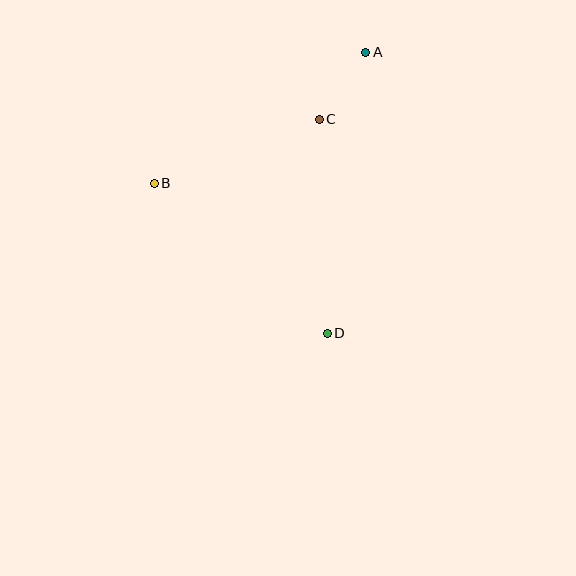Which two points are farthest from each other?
Points A and D are farthest from each other.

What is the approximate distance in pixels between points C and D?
The distance between C and D is approximately 214 pixels.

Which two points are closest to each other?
Points A and C are closest to each other.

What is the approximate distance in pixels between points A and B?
The distance between A and B is approximately 249 pixels.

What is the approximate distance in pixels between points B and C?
The distance between B and C is approximately 177 pixels.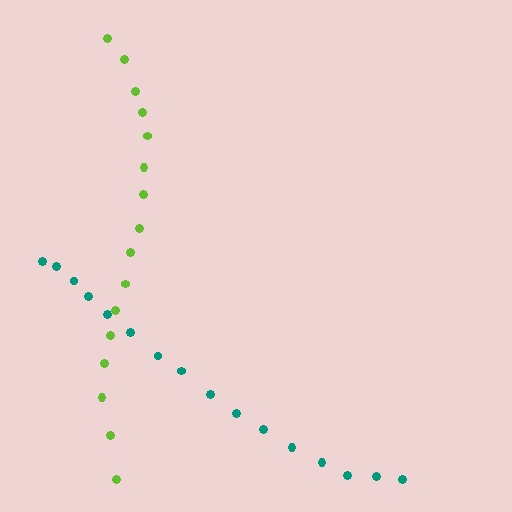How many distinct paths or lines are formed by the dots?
There are 2 distinct paths.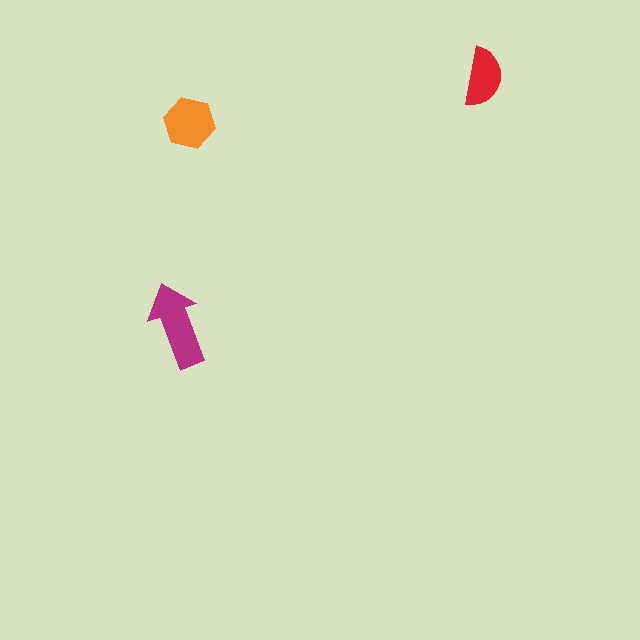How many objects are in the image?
There are 3 objects in the image.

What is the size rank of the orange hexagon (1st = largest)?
2nd.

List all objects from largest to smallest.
The magenta arrow, the orange hexagon, the red semicircle.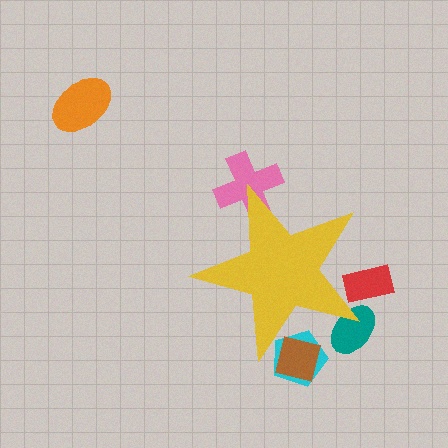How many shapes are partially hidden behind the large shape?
5 shapes are partially hidden.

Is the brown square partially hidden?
Yes, the brown square is partially hidden behind the yellow star.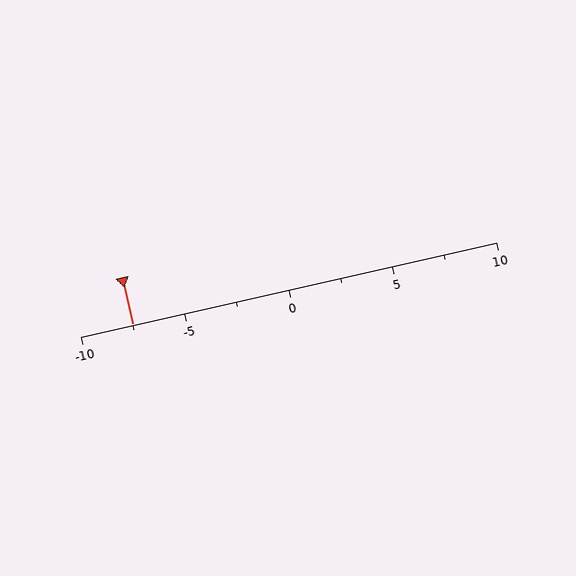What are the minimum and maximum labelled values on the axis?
The axis runs from -10 to 10.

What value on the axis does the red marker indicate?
The marker indicates approximately -7.5.